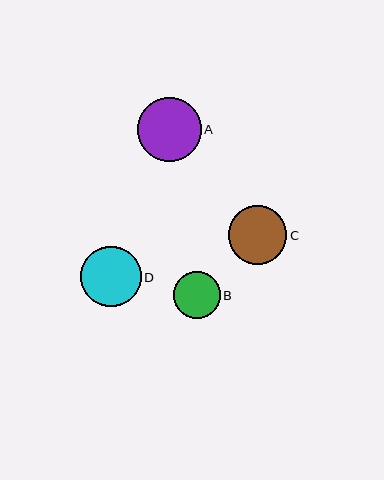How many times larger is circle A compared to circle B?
Circle A is approximately 1.4 times the size of circle B.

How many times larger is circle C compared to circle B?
Circle C is approximately 1.3 times the size of circle B.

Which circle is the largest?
Circle A is the largest with a size of approximately 64 pixels.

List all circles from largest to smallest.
From largest to smallest: A, D, C, B.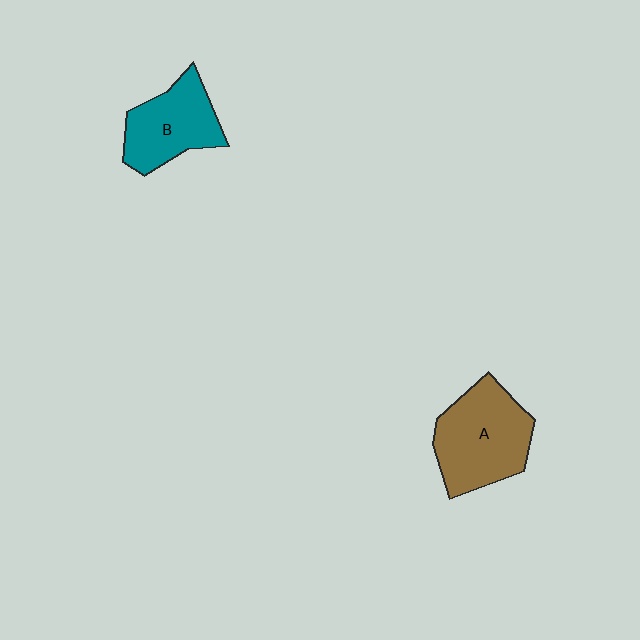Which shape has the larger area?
Shape A (brown).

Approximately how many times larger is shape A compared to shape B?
Approximately 1.3 times.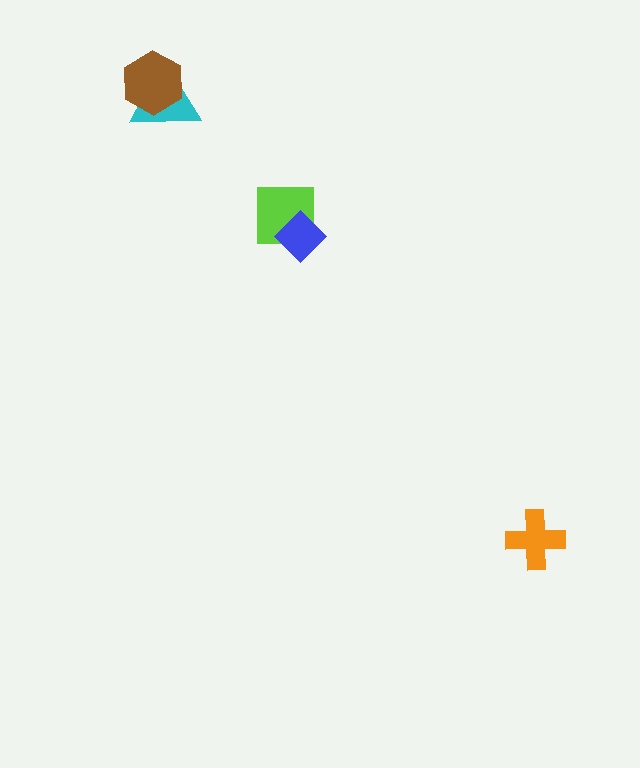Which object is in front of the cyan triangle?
The brown hexagon is in front of the cyan triangle.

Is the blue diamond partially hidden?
No, no other shape covers it.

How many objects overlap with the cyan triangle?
1 object overlaps with the cyan triangle.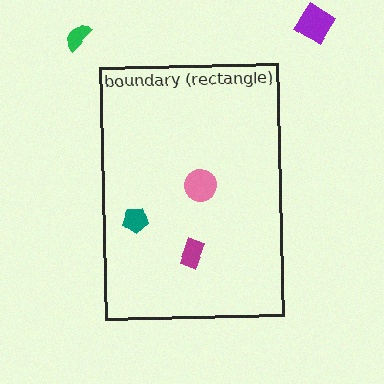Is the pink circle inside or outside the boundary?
Inside.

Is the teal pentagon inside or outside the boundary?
Inside.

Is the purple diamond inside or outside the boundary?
Outside.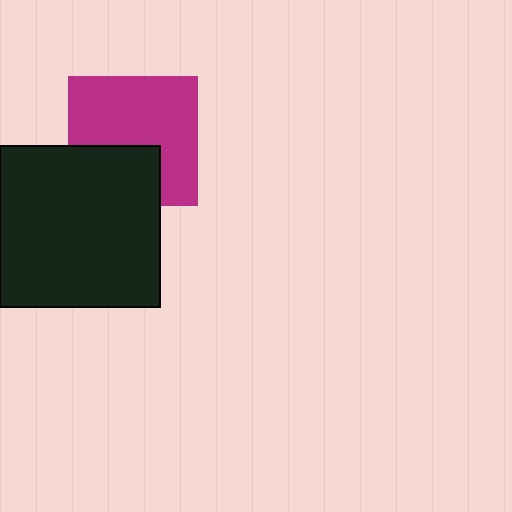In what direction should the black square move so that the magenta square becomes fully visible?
The black square should move down. That is the shortest direction to clear the overlap and leave the magenta square fully visible.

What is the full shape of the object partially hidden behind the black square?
The partially hidden object is a magenta square.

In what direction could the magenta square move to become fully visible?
The magenta square could move up. That would shift it out from behind the black square entirely.